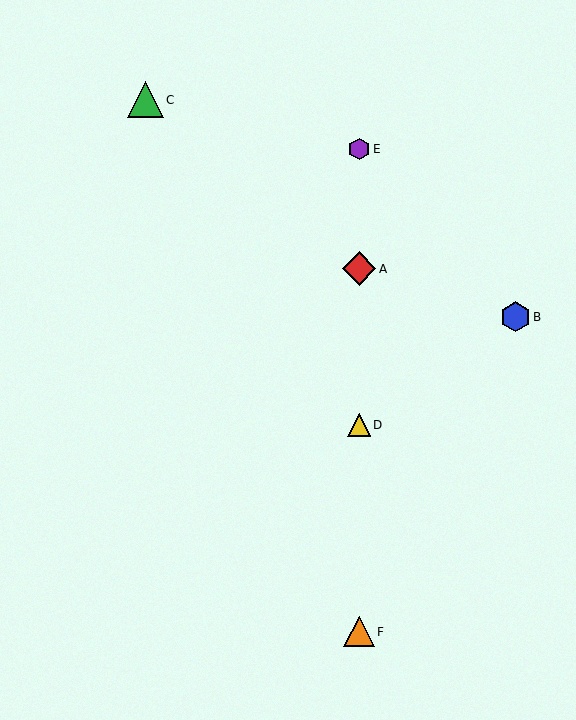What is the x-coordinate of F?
Object F is at x≈359.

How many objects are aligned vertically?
4 objects (A, D, E, F) are aligned vertically.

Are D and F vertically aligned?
Yes, both are at x≈359.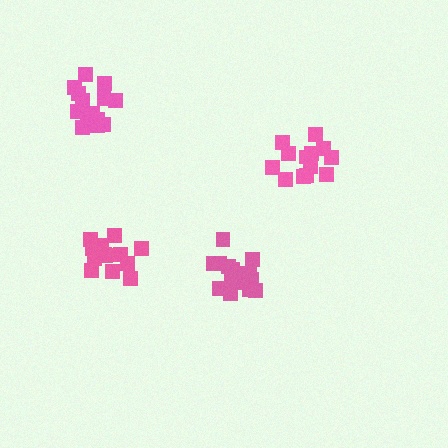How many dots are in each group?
Group 1: 16 dots, Group 2: 16 dots, Group 3: 13 dots, Group 4: 13 dots (58 total).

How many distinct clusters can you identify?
There are 4 distinct clusters.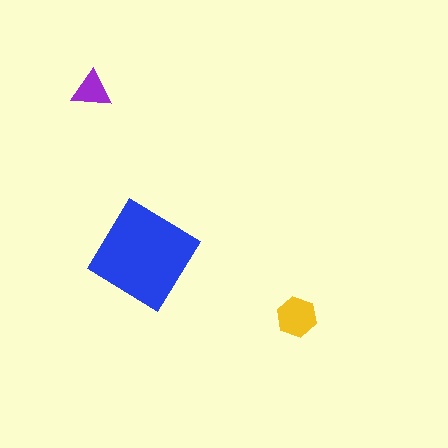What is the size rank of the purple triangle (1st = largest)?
3rd.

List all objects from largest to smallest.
The blue diamond, the yellow hexagon, the purple triangle.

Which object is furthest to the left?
The purple triangle is leftmost.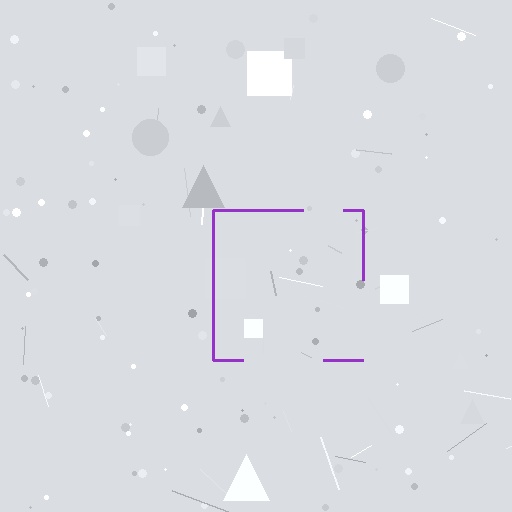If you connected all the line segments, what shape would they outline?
They would outline a square.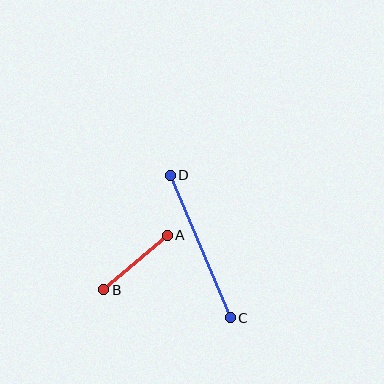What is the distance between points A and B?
The distance is approximately 84 pixels.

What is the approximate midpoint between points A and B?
The midpoint is at approximately (136, 262) pixels.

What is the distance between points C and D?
The distance is approximately 155 pixels.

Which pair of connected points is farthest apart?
Points C and D are farthest apart.